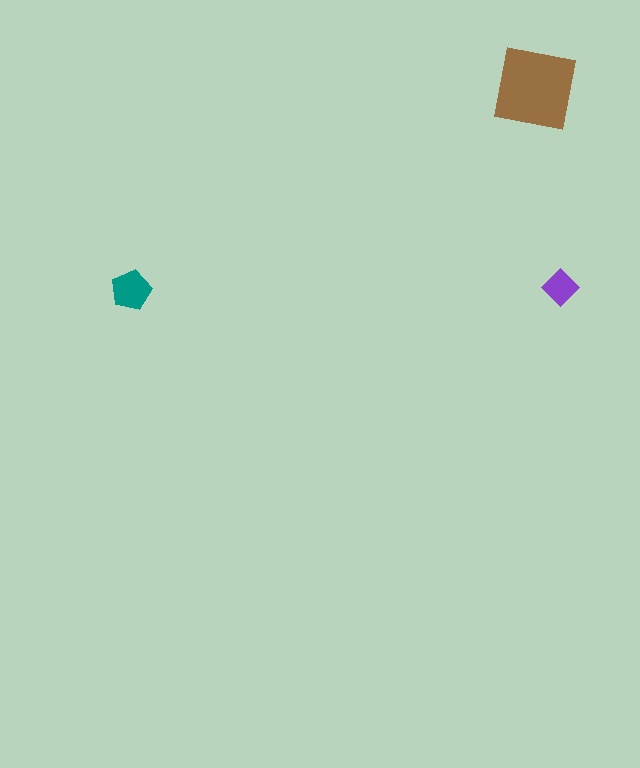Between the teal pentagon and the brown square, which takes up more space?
The brown square.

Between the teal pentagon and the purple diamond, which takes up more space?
The teal pentagon.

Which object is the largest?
The brown square.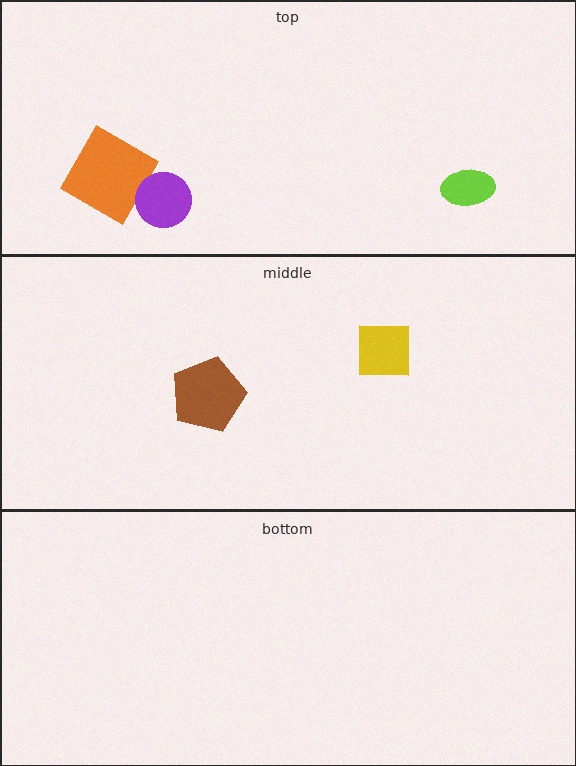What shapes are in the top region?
The lime ellipse, the orange square, the purple circle.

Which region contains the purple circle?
The top region.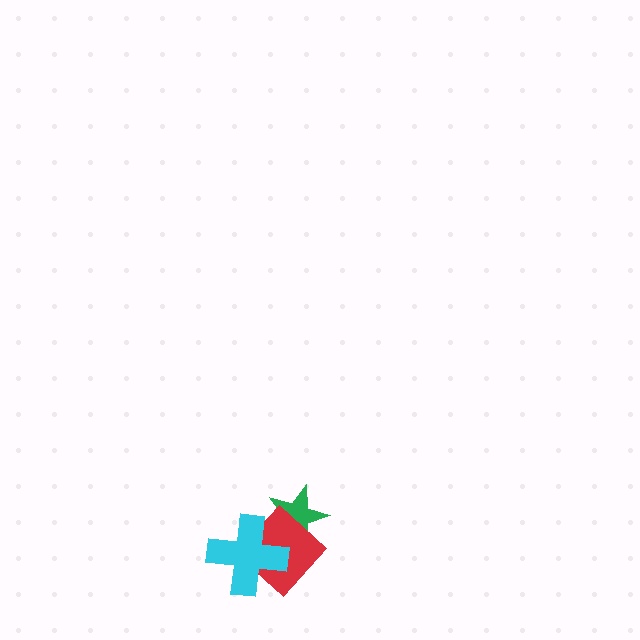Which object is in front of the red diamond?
The cyan cross is in front of the red diamond.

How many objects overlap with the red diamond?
2 objects overlap with the red diamond.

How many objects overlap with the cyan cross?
2 objects overlap with the cyan cross.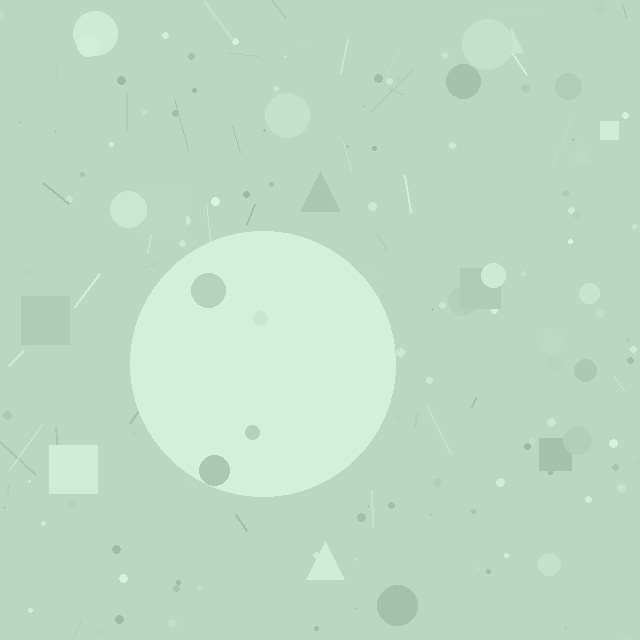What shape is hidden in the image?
A circle is hidden in the image.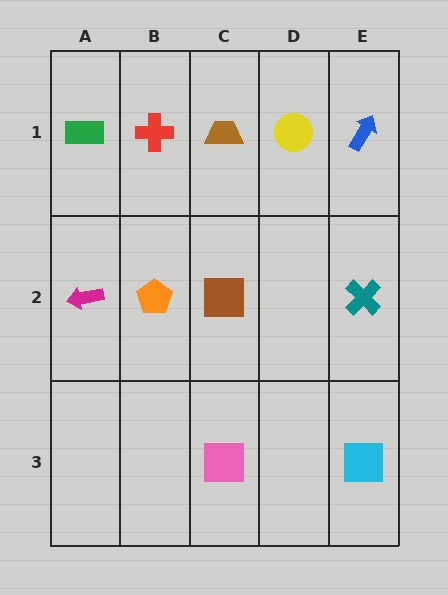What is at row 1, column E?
A blue arrow.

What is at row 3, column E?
A cyan square.